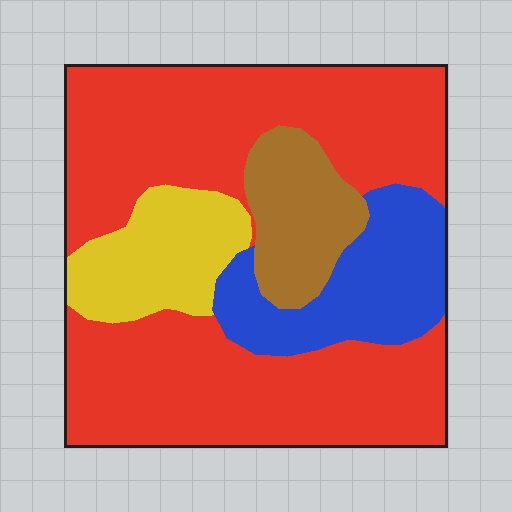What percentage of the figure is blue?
Blue takes up about one sixth (1/6) of the figure.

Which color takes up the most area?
Red, at roughly 60%.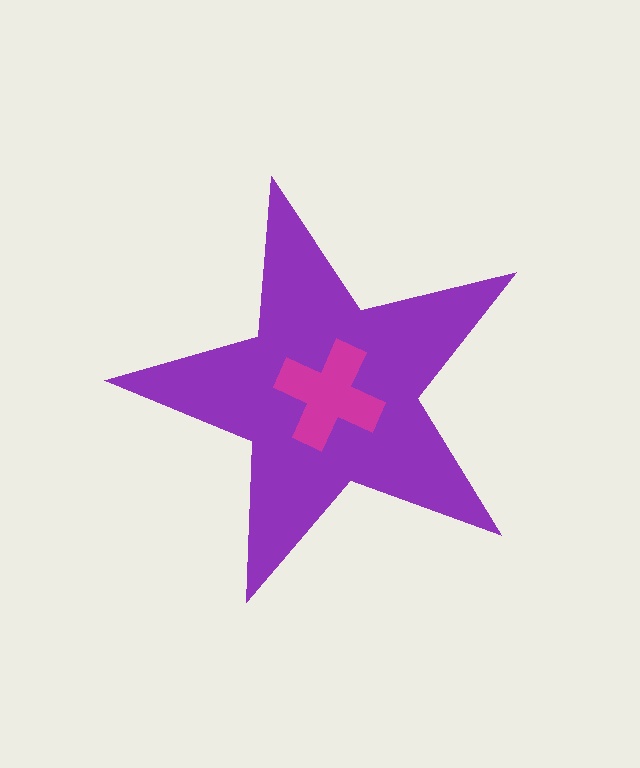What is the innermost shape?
The magenta cross.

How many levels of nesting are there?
2.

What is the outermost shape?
The purple star.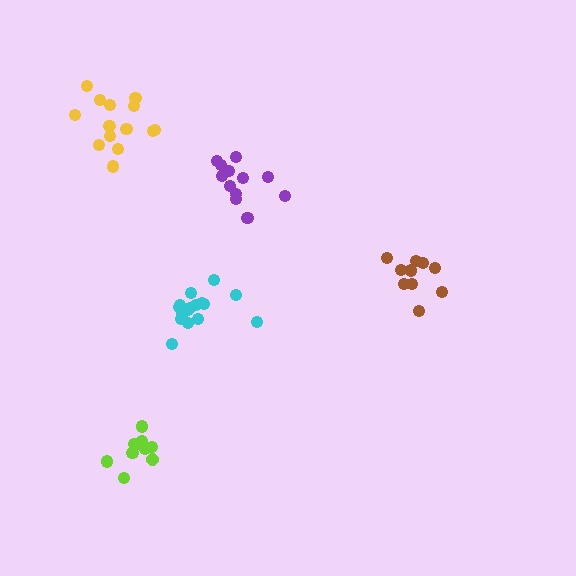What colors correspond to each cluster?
The clusters are colored: brown, cyan, purple, lime, yellow.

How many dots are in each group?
Group 1: 10 dots, Group 2: 16 dots, Group 3: 12 dots, Group 4: 10 dots, Group 5: 14 dots (62 total).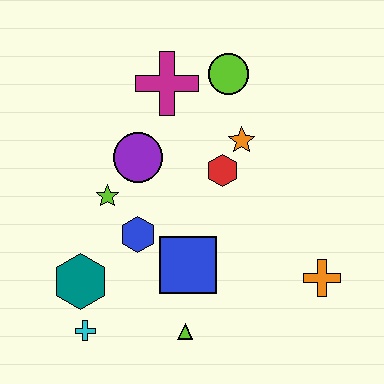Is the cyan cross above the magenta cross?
No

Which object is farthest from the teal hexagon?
The lime circle is farthest from the teal hexagon.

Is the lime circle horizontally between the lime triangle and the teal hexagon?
No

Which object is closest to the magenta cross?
The lime circle is closest to the magenta cross.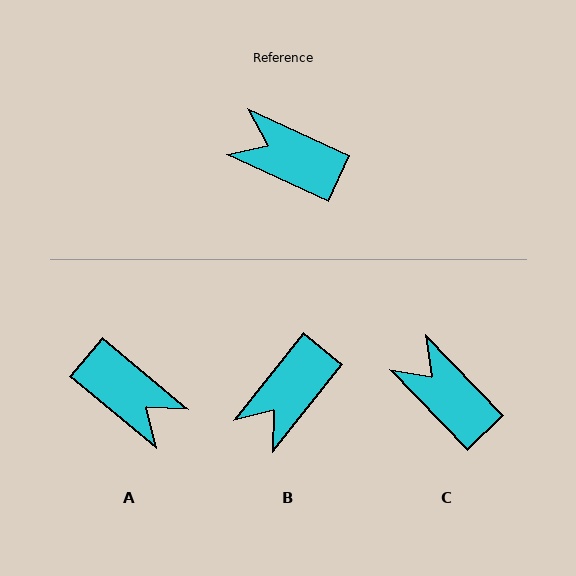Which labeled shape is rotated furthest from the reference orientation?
A, about 165 degrees away.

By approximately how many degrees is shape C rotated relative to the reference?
Approximately 21 degrees clockwise.